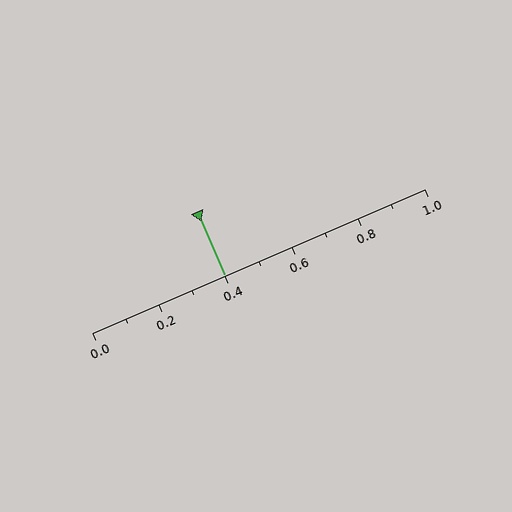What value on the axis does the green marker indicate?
The marker indicates approximately 0.4.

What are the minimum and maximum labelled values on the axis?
The axis runs from 0.0 to 1.0.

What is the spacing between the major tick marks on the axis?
The major ticks are spaced 0.2 apart.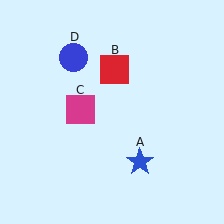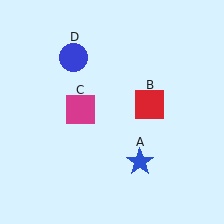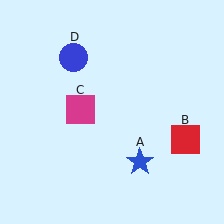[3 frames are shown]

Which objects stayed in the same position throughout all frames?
Blue star (object A) and magenta square (object C) and blue circle (object D) remained stationary.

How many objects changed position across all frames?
1 object changed position: red square (object B).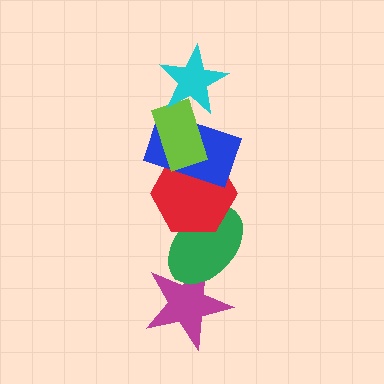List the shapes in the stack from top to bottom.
From top to bottom: the cyan star, the lime rectangle, the blue rectangle, the red hexagon, the green ellipse, the magenta star.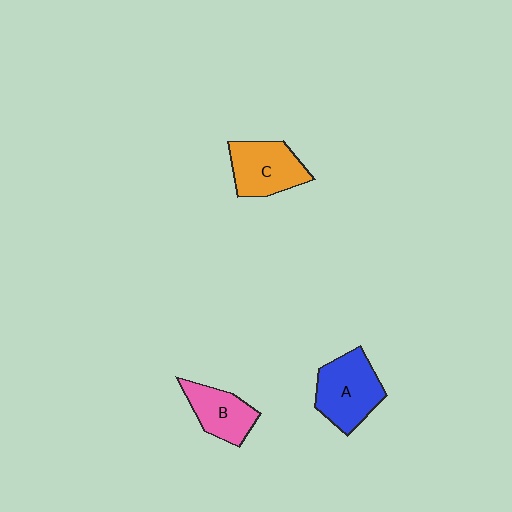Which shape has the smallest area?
Shape B (pink).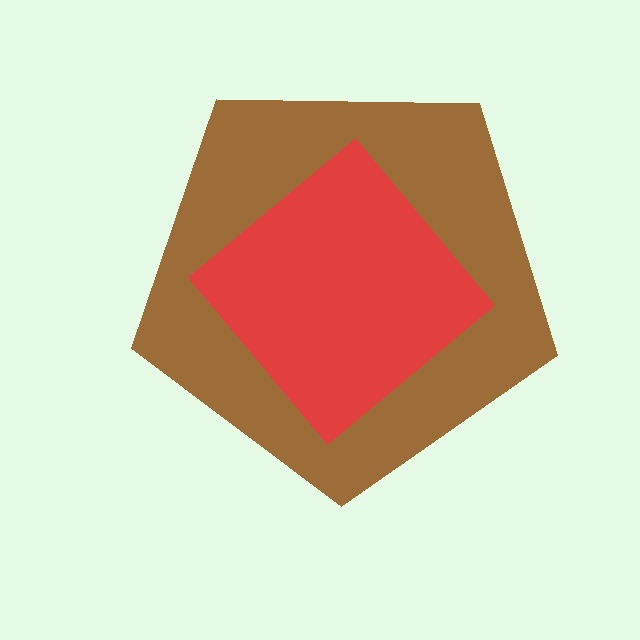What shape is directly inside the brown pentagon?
The red diamond.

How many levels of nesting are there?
2.